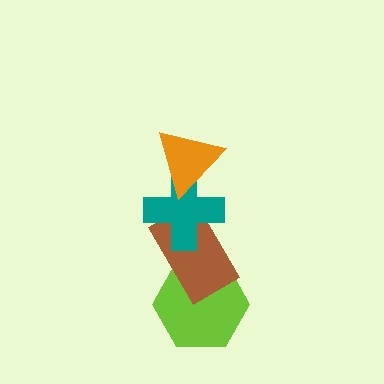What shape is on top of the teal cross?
The orange triangle is on top of the teal cross.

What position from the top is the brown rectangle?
The brown rectangle is 3rd from the top.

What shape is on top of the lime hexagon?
The brown rectangle is on top of the lime hexagon.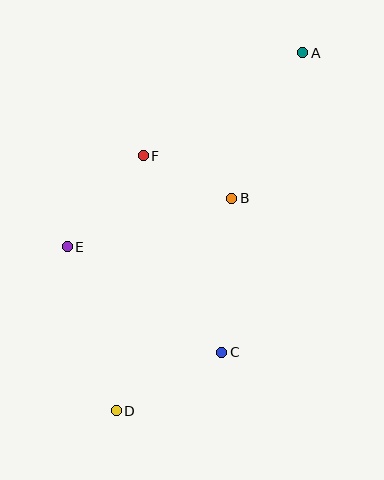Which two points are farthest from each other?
Points A and D are farthest from each other.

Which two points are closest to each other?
Points B and F are closest to each other.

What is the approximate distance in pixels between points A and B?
The distance between A and B is approximately 161 pixels.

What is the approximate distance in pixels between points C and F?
The distance between C and F is approximately 212 pixels.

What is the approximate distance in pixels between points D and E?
The distance between D and E is approximately 171 pixels.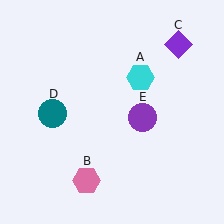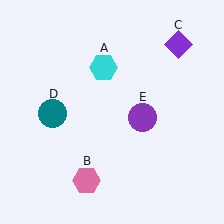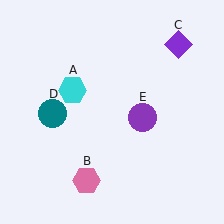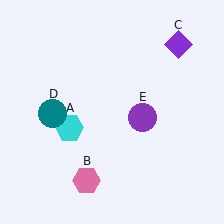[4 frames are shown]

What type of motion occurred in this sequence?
The cyan hexagon (object A) rotated counterclockwise around the center of the scene.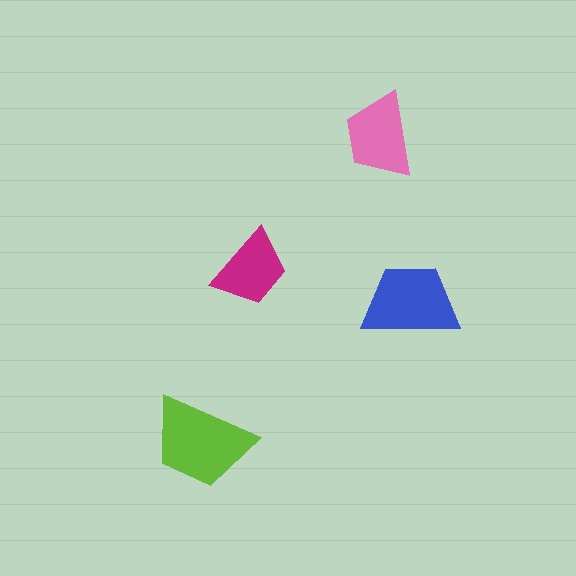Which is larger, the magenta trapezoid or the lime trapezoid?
The lime one.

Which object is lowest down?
The lime trapezoid is bottommost.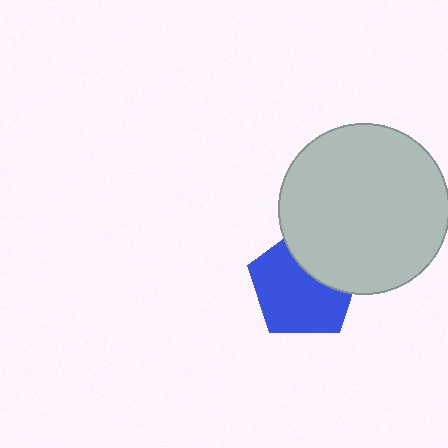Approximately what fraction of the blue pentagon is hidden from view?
Roughly 33% of the blue pentagon is hidden behind the light gray circle.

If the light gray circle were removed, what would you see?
You would see the complete blue pentagon.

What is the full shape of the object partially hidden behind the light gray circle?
The partially hidden object is a blue pentagon.